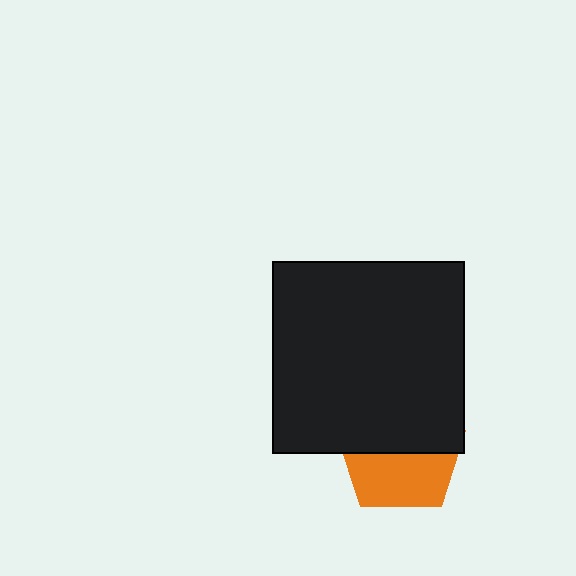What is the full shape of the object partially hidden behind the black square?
The partially hidden object is an orange pentagon.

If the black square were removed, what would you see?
You would see the complete orange pentagon.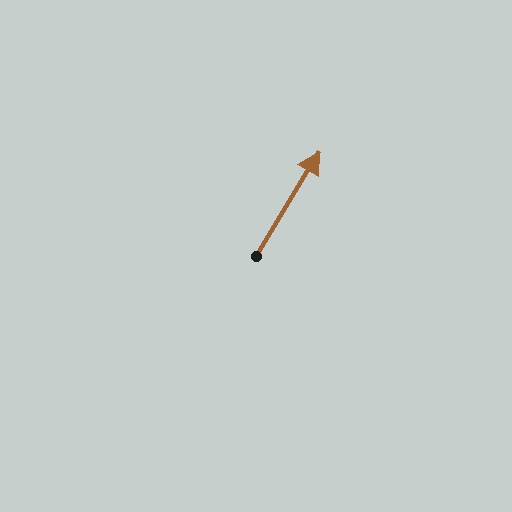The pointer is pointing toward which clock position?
Roughly 1 o'clock.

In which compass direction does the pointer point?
Northeast.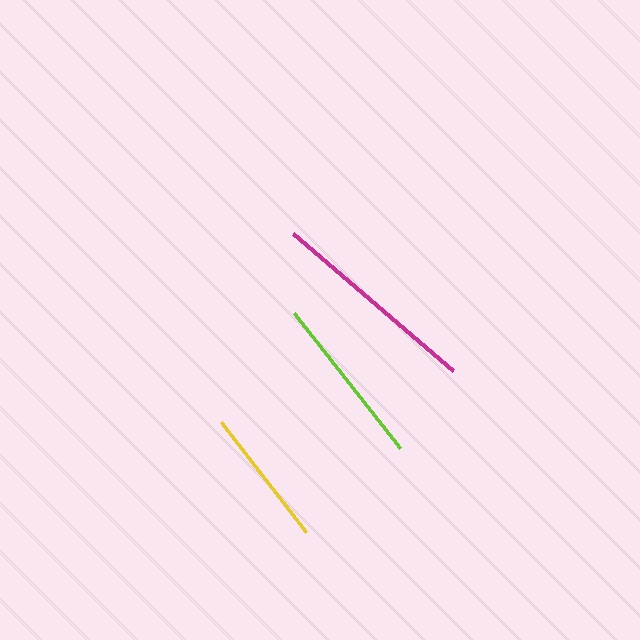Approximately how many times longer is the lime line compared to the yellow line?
The lime line is approximately 1.2 times the length of the yellow line.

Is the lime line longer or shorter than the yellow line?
The lime line is longer than the yellow line.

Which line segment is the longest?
The magenta line is the longest at approximately 210 pixels.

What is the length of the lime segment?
The lime segment is approximately 172 pixels long.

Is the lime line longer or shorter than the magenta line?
The magenta line is longer than the lime line.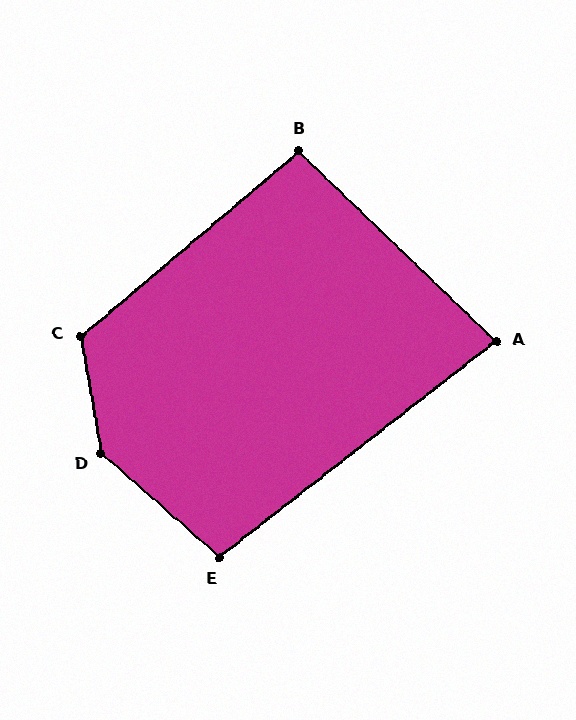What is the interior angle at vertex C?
Approximately 120 degrees (obtuse).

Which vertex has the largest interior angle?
D, at approximately 141 degrees.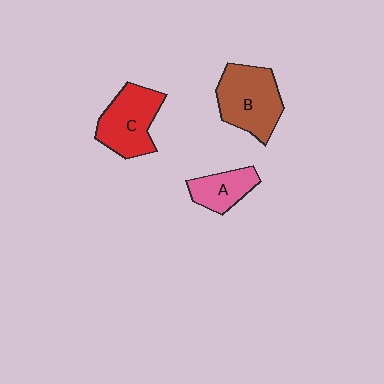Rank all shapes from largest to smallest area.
From largest to smallest: B (brown), C (red), A (pink).